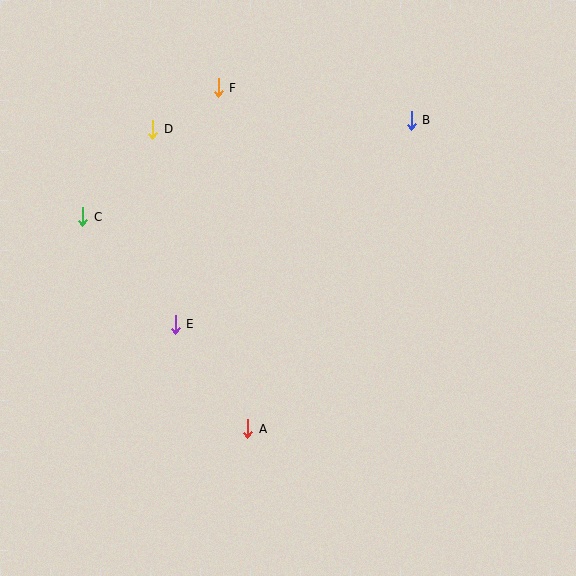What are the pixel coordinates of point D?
Point D is at (153, 129).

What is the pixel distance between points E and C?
The distance between E and C is 142 pixels.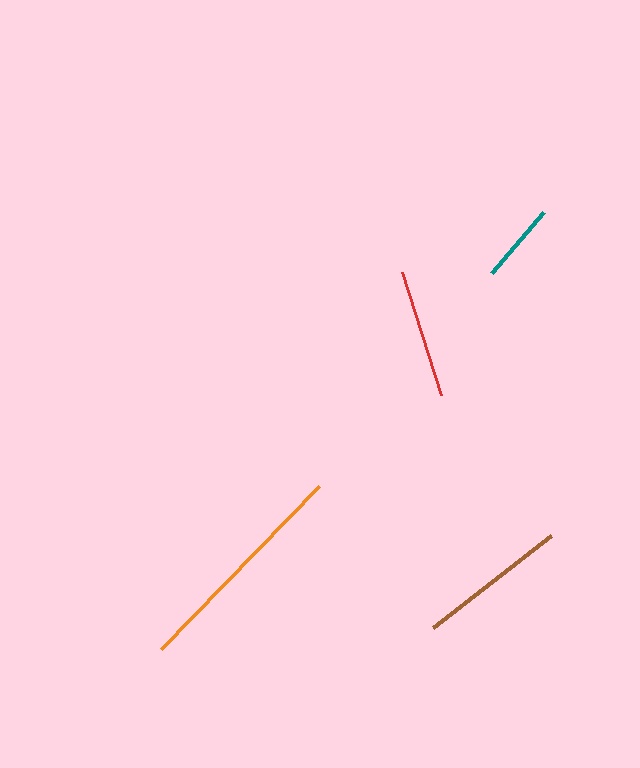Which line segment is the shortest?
The teal line is the shortest at approximately 79 pixels.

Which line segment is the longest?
The orange line is the longest at approximately 227 pixels.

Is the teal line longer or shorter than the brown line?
The brown line is longer than the teal line.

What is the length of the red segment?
The red segment is approximately 129 pixels long.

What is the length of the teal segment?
The teal segment is approximately 79 pixels long.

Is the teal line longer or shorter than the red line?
The red line is longer than the teal line.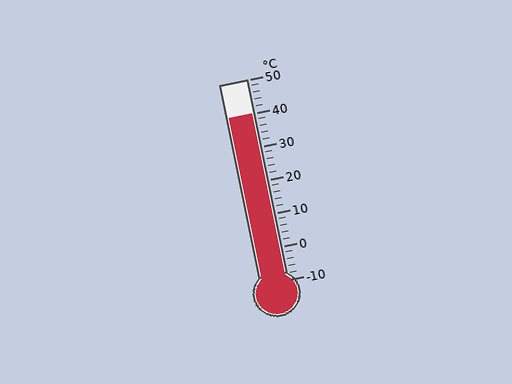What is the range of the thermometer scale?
The thermometer scale ranges from -10°C to 50°C.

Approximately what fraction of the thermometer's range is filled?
The thermometer is filled to approximately 85% of its range.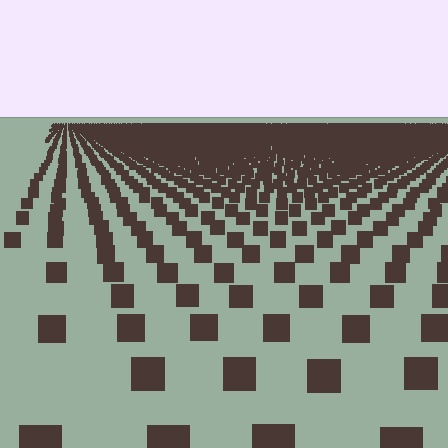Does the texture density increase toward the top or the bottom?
Density increases toward the top.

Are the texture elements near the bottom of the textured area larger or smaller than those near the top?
Larger. Near the bottom, elements are closer to the viewer and appear at a bigger on-screen size.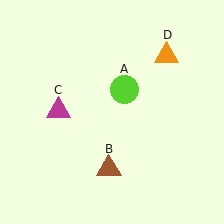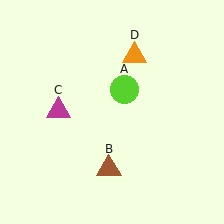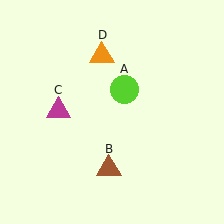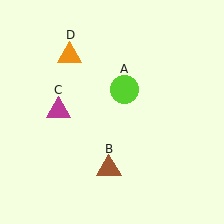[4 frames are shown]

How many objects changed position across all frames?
1 object changed position: orange triangle (object D).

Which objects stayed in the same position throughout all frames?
Lime circle (object A) and brown triangle (object B) and magenta triangle (object C) remained stationary.